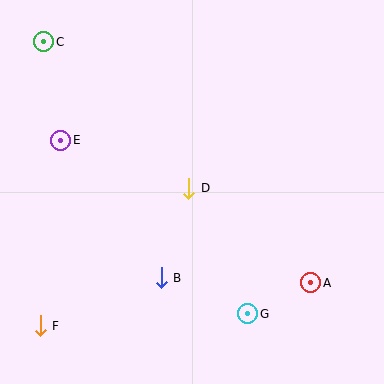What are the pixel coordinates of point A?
Point A is at (311, 283).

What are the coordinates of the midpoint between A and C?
The midpoint between A and C is at (177, 162).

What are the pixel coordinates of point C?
Point C is at (44, 42).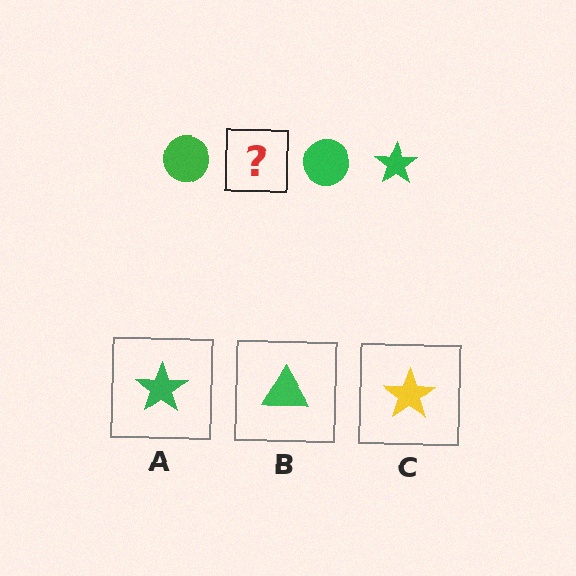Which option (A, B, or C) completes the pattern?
A.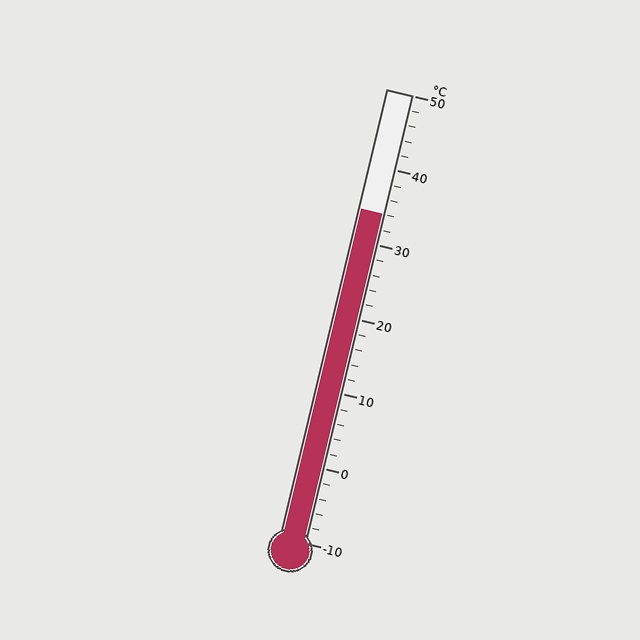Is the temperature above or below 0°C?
The temperature is above 0°C.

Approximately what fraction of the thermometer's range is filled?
The thermometer is filled to approximately 75% of its range.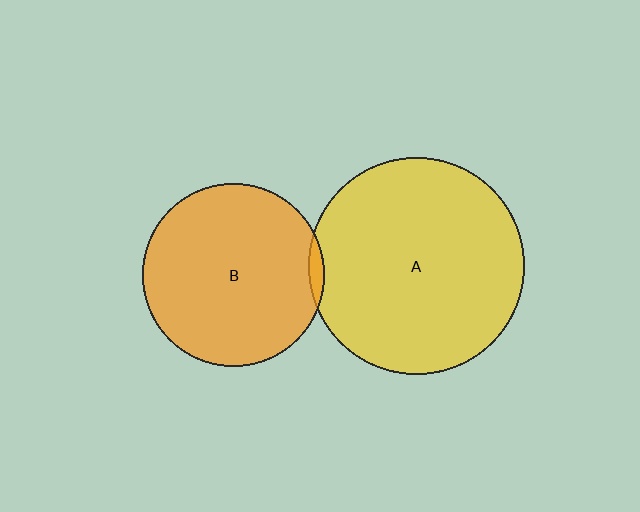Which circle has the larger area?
Circle A (yellow).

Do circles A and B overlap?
Yes.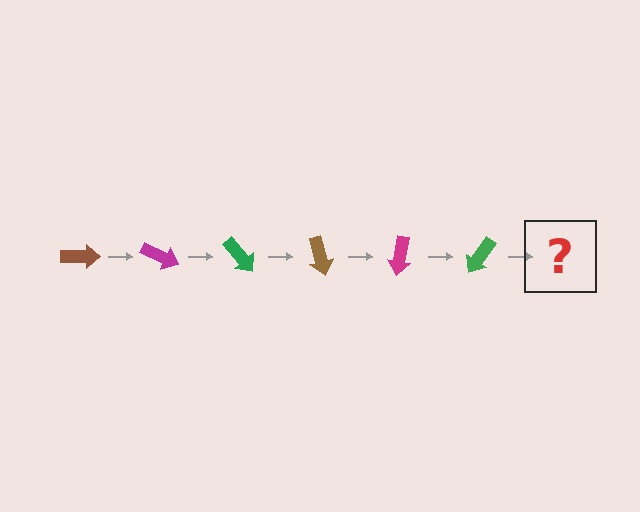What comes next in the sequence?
The next element should be a brown arrow, rotated 150 degrees from the start.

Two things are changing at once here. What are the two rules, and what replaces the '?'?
The two rules are that it rotates 25 degrees each step and the color cycles through brown, magenta, and green. The '?' should be a brown arrow, rotated 150 degrees from the start.